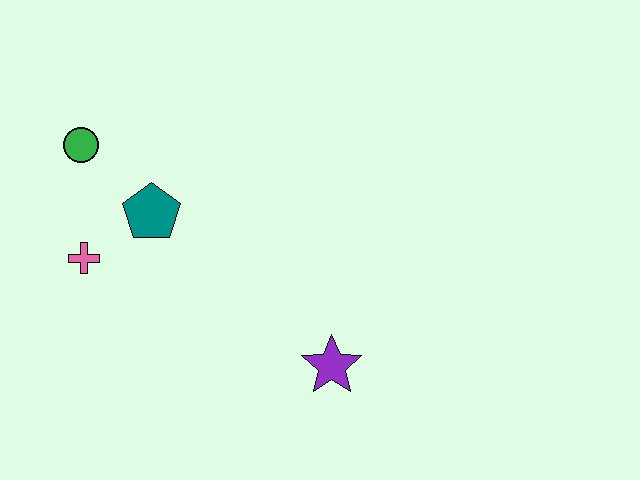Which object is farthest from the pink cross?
The purple star is farthest from the pink cross.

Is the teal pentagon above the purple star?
Yes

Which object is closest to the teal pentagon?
The pink cross is closest to the teal pentagon.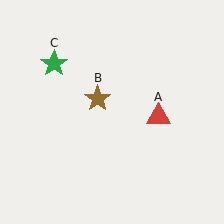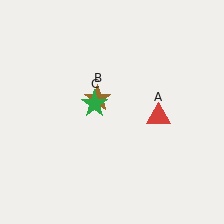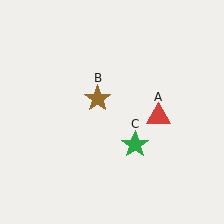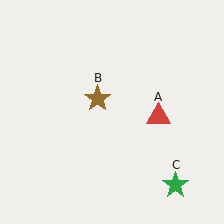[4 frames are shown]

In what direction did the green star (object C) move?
The green star (object C) moved down and to the right.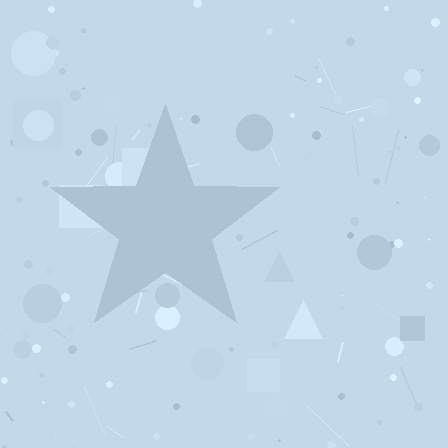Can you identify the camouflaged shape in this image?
The camouflaged shape is a star.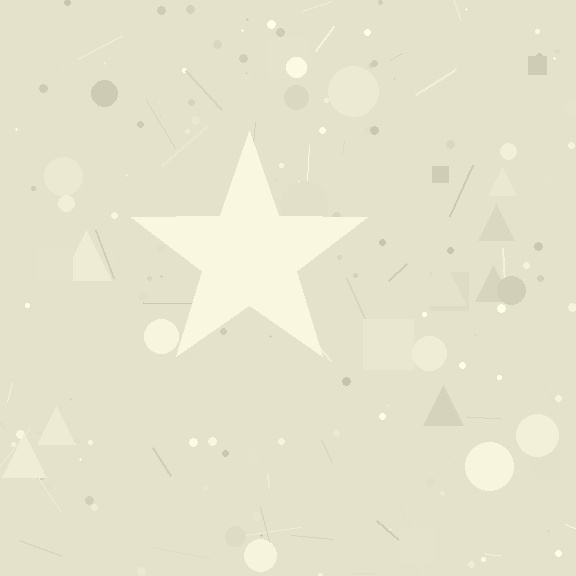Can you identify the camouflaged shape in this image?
The camouflaged shape is a star.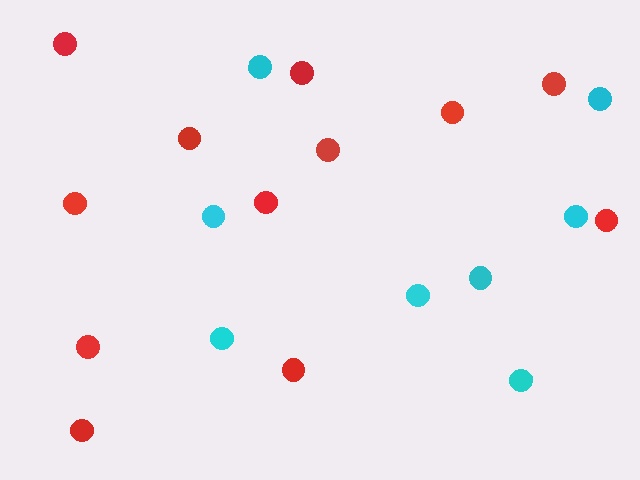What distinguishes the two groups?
There are 2 groups: one group of cyan circles (8) and one group of red circles (12).